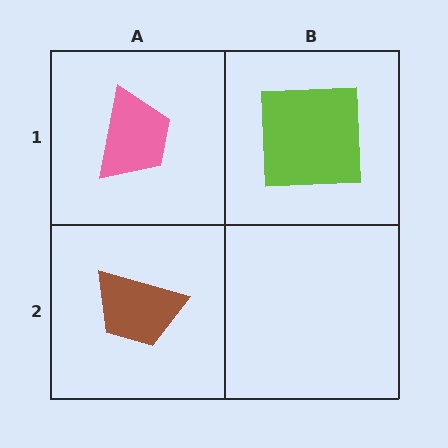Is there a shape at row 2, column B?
No, that cell is empty.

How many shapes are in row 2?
1 shape.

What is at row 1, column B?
A lime square.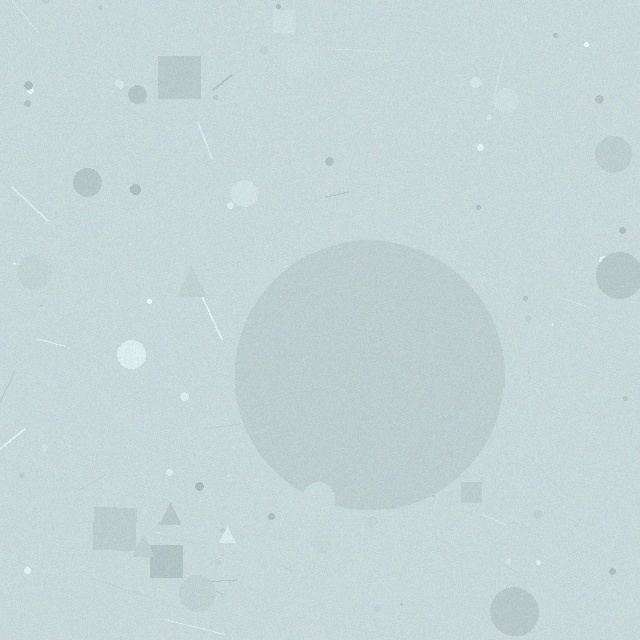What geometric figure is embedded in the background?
A circle is embedded in the background.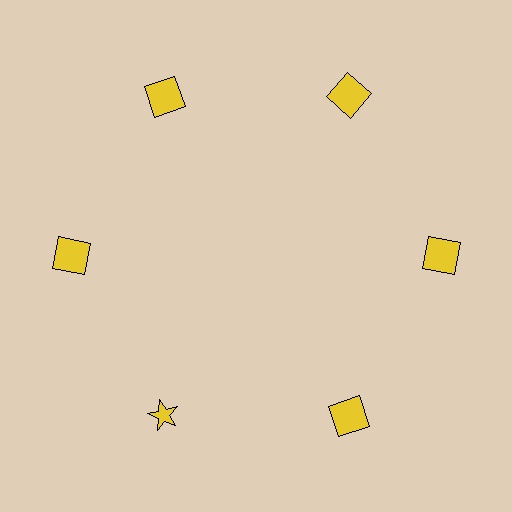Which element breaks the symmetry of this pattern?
The yellow star at roughly the 7 o'clock position breaks the symmetry. All other shapes are yellow squares.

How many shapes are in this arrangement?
There are 6 shapes arranged in a ring pattern.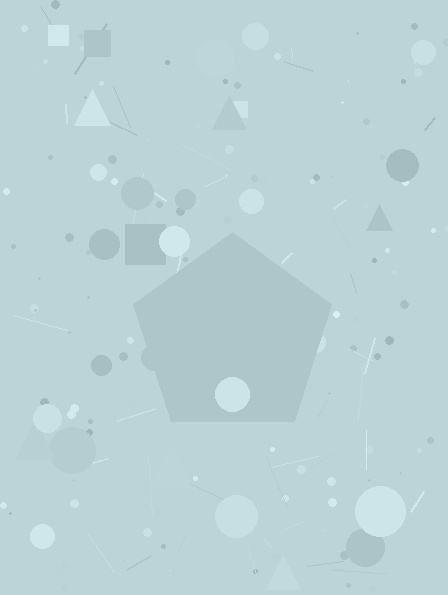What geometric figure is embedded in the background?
A pentagon is embedded in the background.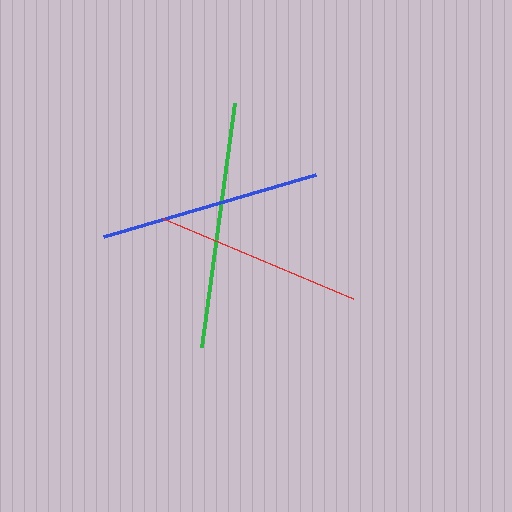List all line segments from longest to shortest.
From longest to shortest: green, blue, red.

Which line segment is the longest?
The green line is the longest at approximately 246 pixels.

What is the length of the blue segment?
The blue segment is approximately 221 pixels long.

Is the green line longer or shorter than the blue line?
The green line is longer than the blue line.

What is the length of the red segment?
The red segment is approximately 206 pixels long.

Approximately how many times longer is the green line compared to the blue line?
The green line is approximately 1.1 times the length of the blue line.